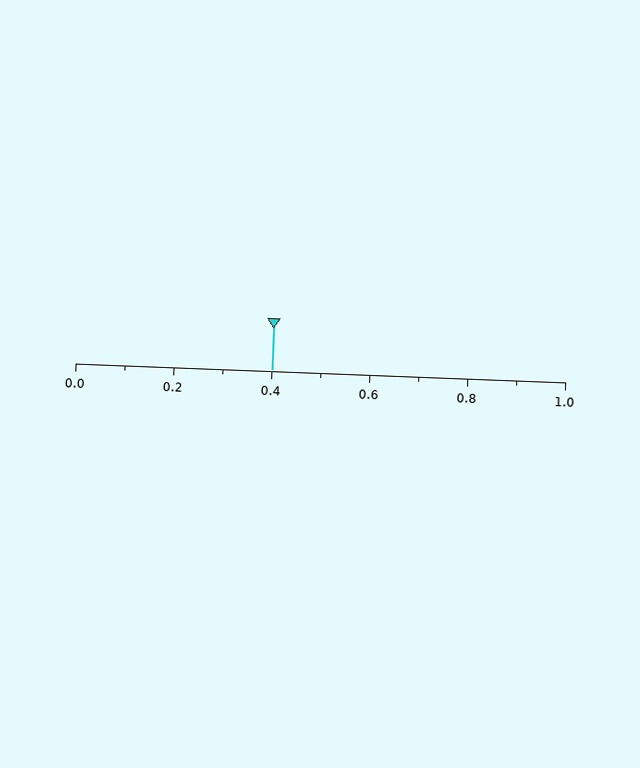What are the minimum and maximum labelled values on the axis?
The axis runs from 0.0 to 1.0.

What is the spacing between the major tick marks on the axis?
The major ticks are spaced 0.2 apart.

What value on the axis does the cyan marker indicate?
The marker indicates approximately 0.4.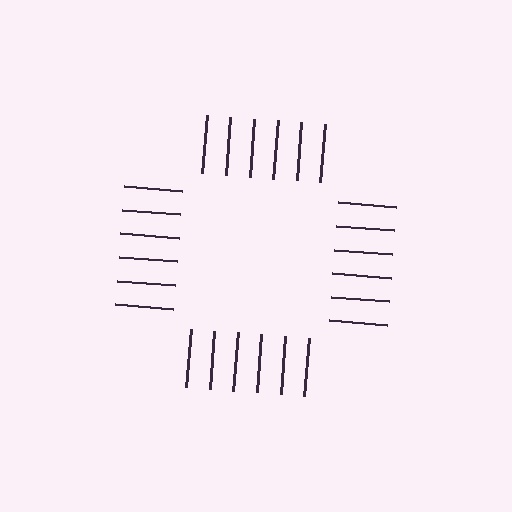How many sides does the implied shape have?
4 sides — the line-ends trace a square.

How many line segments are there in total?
24 — 6 along each of the 4 edges.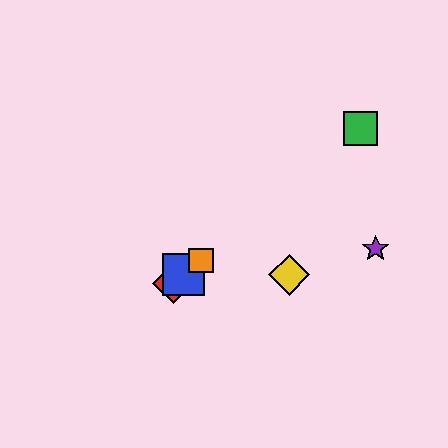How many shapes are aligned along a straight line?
4 shapes (the red diamond, the blue square, the green square, the orange square) are aligned along a straight line.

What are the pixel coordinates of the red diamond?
The red diamond is at (173, 283).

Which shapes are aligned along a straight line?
The red diamond, the blue square, the green square, the orange square are aligned along a straight line.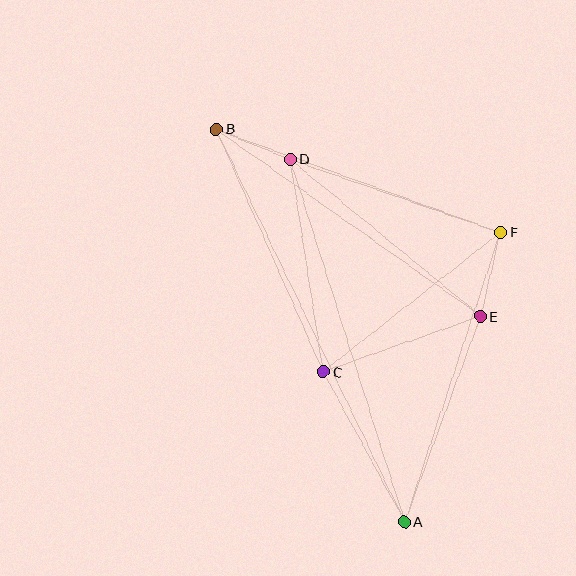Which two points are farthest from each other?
Points A and B are farthest from each other.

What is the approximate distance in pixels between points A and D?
The distance between A and D is approximately 380 pixels.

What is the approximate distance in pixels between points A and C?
The distance between A and C is approximately 170 pixels.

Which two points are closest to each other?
Points B and D are closest to each other.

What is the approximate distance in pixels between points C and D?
The distance between C and D is approximately 215 pixels.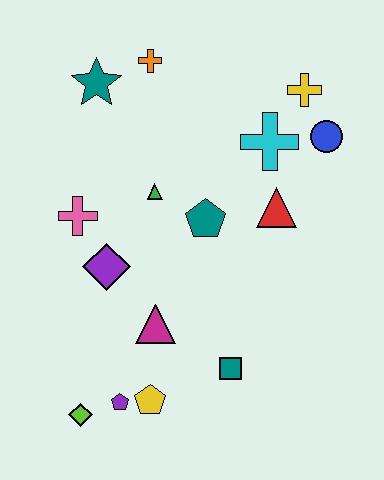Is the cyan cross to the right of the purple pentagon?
Yes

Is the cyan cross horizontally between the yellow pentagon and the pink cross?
No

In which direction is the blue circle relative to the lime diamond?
The blue circle is above the lime diamond.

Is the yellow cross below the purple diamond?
No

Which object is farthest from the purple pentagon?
The yellow cross is farthest from the purple pentagon.